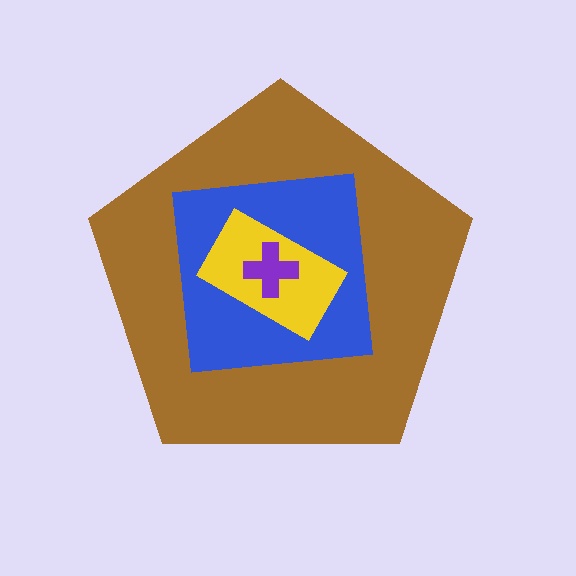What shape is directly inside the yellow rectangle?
The purple cross.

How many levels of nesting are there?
4.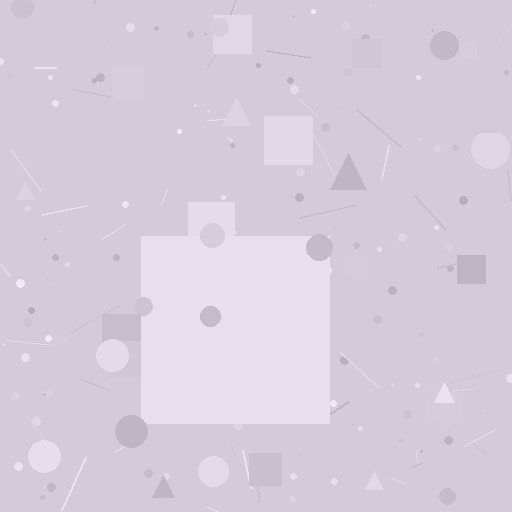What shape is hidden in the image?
A square is hidden in the image.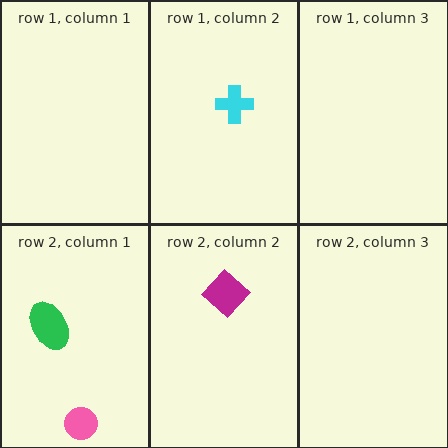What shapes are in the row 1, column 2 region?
The cyan cross.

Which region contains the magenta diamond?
The row 2, column 2 region.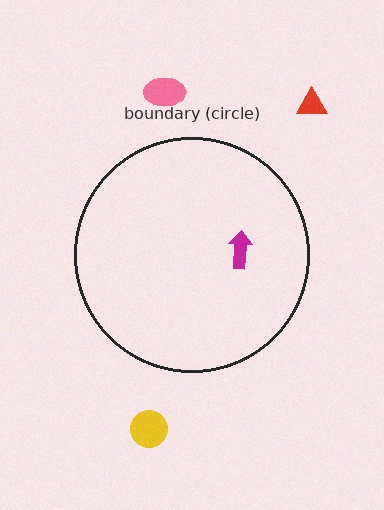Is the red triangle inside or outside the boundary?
Outside.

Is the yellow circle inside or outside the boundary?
Outside.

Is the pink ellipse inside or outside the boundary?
Outside.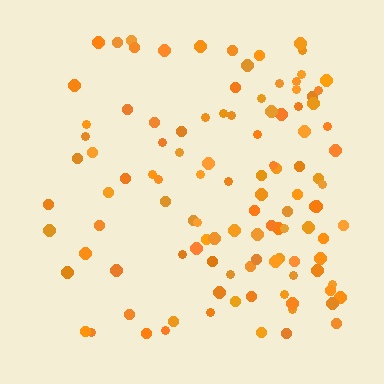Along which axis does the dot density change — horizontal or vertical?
Horizontal.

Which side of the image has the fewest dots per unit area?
The left.